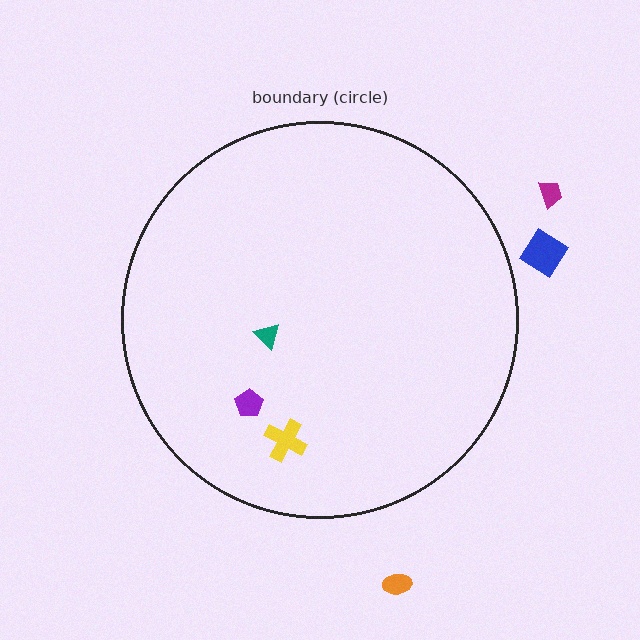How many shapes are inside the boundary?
3 inside, 3 outside.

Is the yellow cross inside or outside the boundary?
Inside.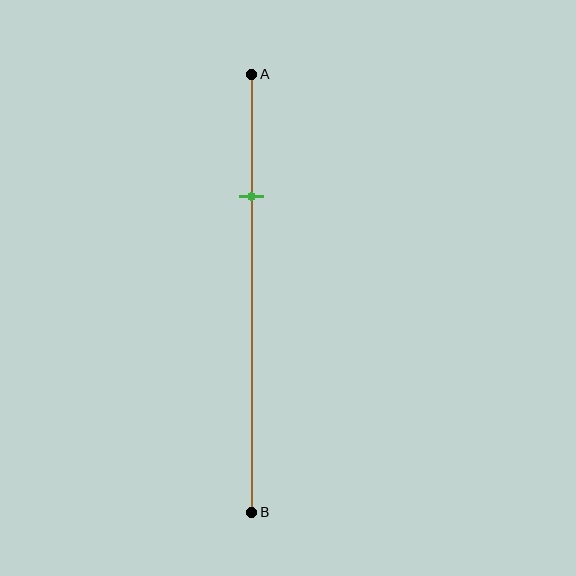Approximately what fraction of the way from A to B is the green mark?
The green mark is approximately 30% of the way from A to B.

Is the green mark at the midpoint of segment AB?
No, the mark is at about 30% from A, not at the 50% midpoint.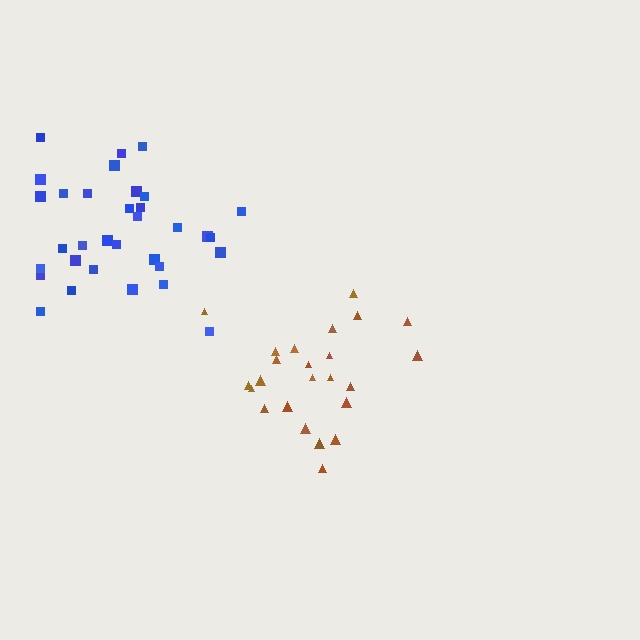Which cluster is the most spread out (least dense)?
Brown.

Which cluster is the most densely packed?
Blue.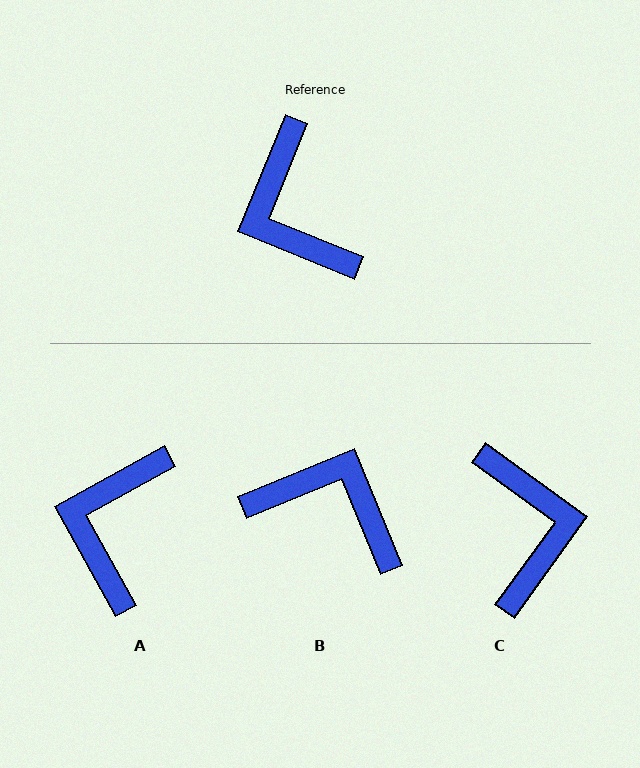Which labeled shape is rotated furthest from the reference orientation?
C, about 166 degrees away.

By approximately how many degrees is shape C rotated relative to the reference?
Approximately 166 degrees counter-clockwise.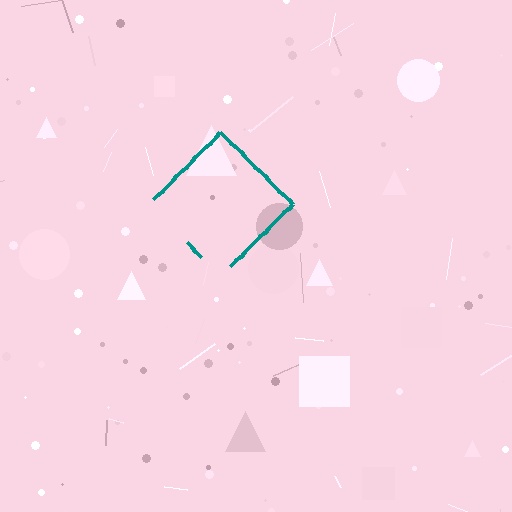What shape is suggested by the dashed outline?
The dashed outline suggests a diamond.